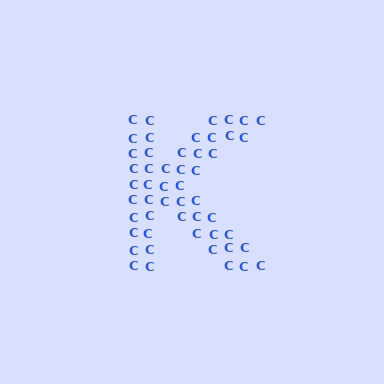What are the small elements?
The small elements are letter C's.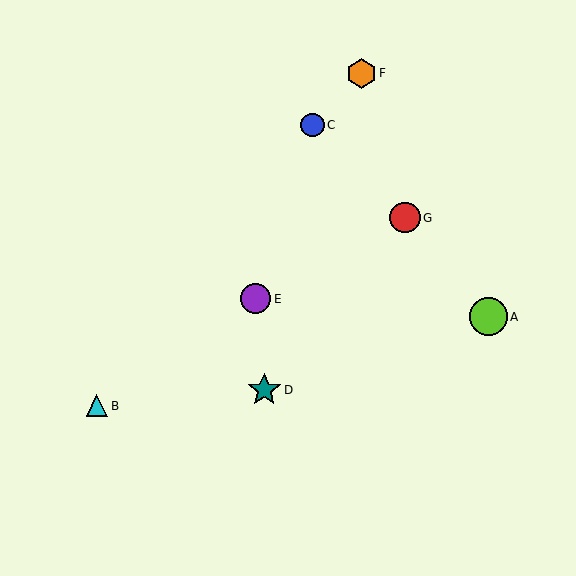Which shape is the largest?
The lime circle (labeled A) is the largest.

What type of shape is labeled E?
Shape E is a purple circle.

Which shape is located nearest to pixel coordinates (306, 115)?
The blue circle (labeled C) at (312, 125) is nearest to that location.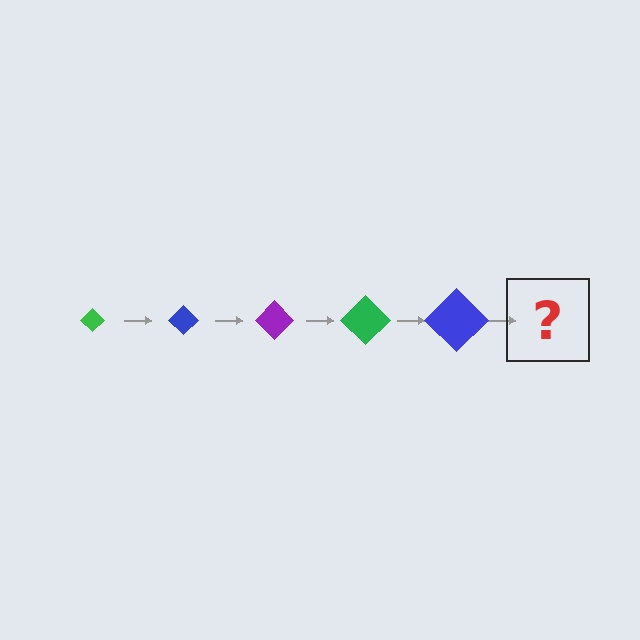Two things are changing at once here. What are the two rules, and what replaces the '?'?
The two rules are that the diamond grows larger each step and the color cycles through green, blue, and purple. The '?' should be a purple diamond, larger than the previous one.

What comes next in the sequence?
The next element should be a purple diamond, larger than the previous one.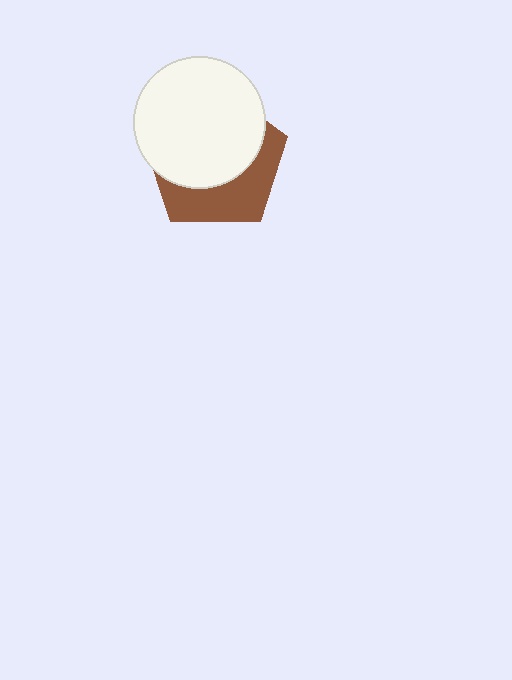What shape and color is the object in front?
The object in front is a white circle.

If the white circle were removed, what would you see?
You would see the complete brown pentagon.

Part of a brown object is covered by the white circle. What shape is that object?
It is a pentagon.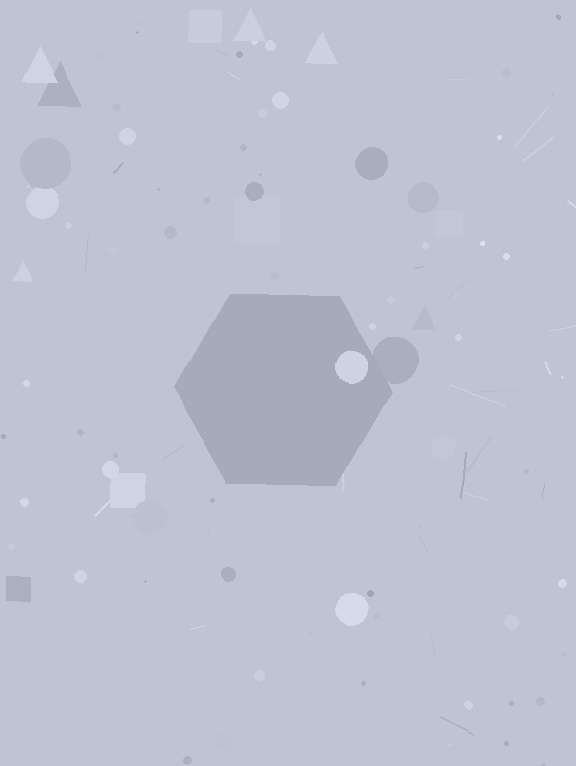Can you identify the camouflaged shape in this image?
The camouflaged shape is a hexagon.